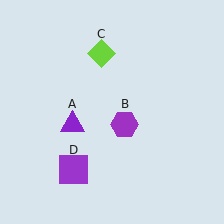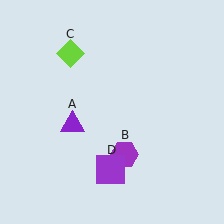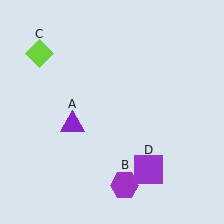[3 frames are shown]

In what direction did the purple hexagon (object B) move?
The purple hexagon (object B) moved down.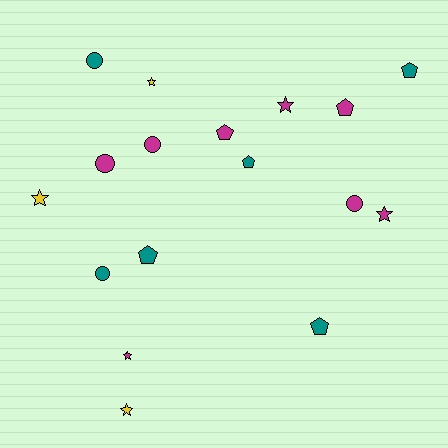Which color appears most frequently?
Magenta, with 8 objects.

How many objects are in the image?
There are 17 objects.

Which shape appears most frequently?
Pentagon, with 6 objects.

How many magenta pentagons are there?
There are 2 magenta pentagons.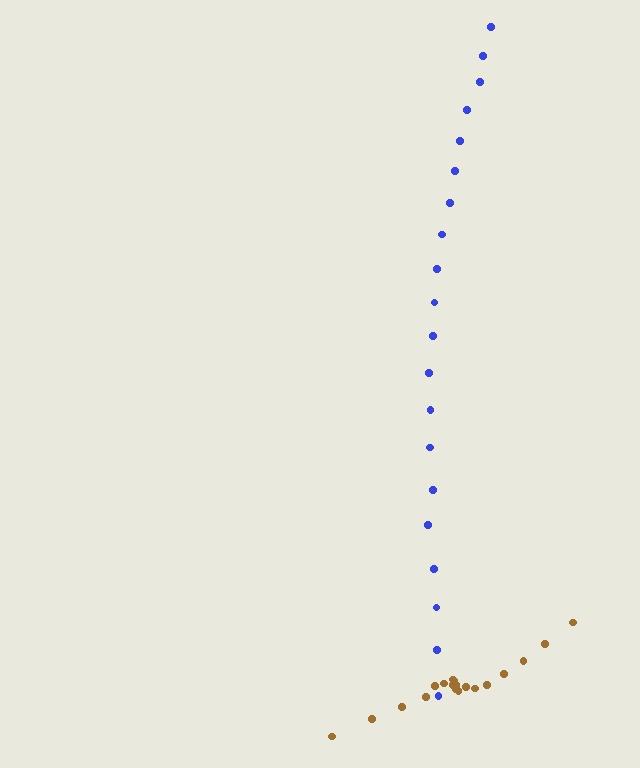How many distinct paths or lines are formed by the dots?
There are 2 distinct paths.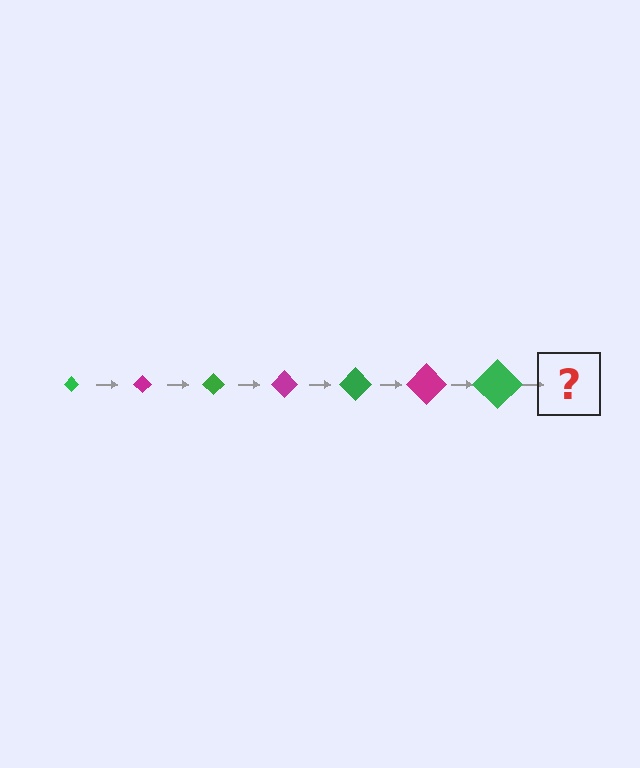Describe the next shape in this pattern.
It should be a magenta diamond, larger than the previous one.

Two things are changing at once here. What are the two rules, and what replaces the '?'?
The two rules are that the diamond grows larger each step and the color cycles through green and magenta. The '?' should be a magenta diamond, larger than the previous one.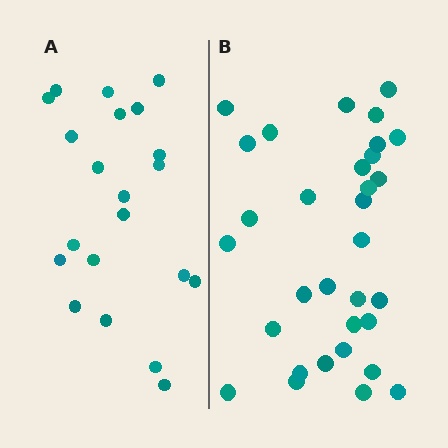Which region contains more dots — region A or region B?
Region B (the right region) has more dots.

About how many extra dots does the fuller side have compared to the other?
Region B has roughly 12 or so more dots than region A.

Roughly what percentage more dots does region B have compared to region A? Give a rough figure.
About 50% more.